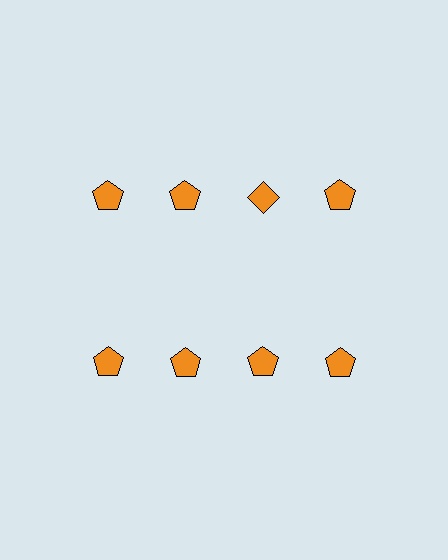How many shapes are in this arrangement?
There are 8 shapes arranged in a grid pattern.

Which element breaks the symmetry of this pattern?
The orange diamond in the top row, center column breaks the symmetry. All other shapes are orange pentagons.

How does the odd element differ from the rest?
It has a different shape: diamond instead of pentagon.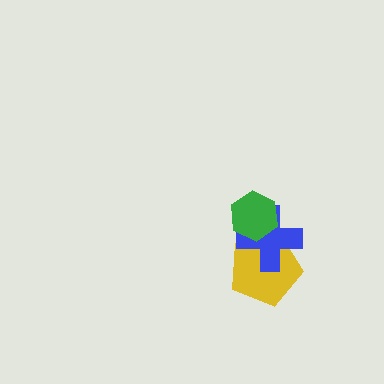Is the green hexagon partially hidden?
No, no other shape covers it.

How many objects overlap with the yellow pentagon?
2 objects overlap with the yellow pentagon.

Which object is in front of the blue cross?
The green hexagon is in front of the blue cross.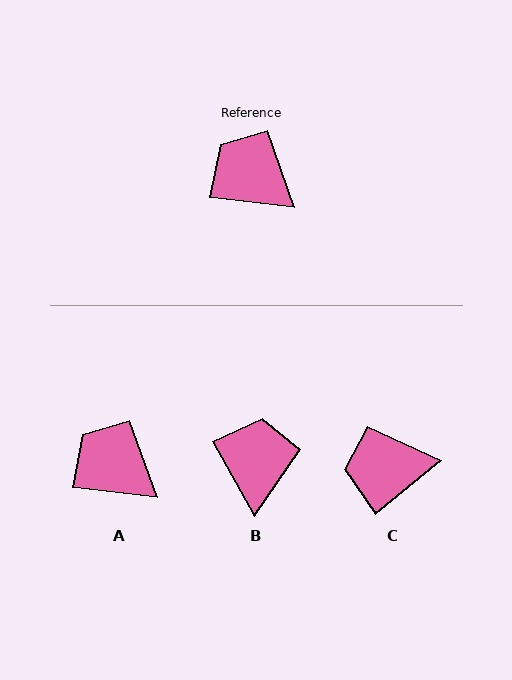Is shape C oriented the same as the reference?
No, it is off by about 46 degrees.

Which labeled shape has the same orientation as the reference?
A.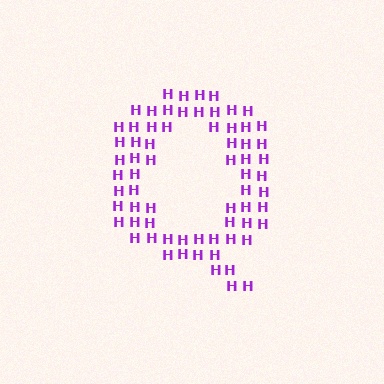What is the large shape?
The large shape is the letter Q.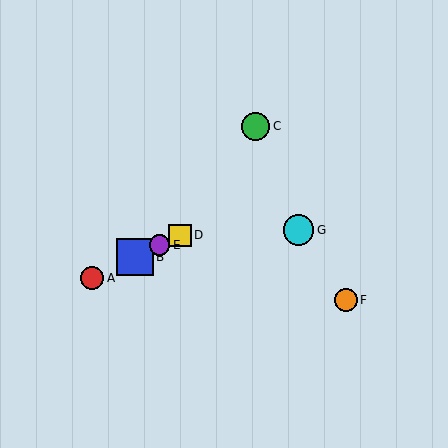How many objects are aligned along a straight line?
4 objects (A, B, D, E) are aligned along a straight line.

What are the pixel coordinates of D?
Object D is at (180, 235).